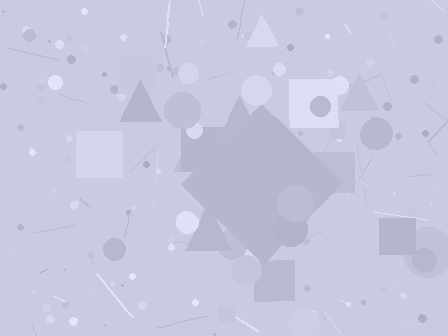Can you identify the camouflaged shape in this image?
The camouflaged shape is a diamond.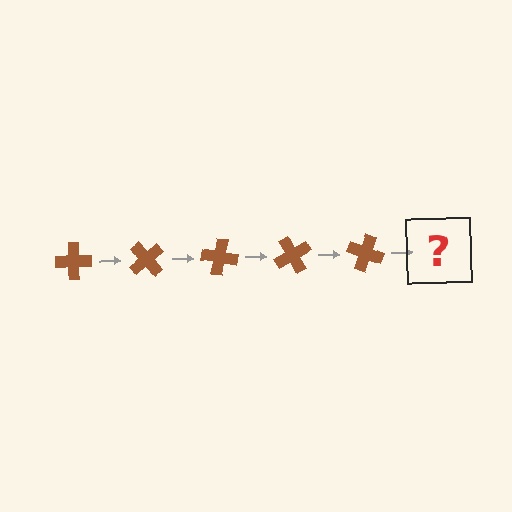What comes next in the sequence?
The next element should be a brown cross rotated 250 degrees.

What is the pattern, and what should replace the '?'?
The pattern is that the cross rotates 50 degrees each step. The '?' should be a brown cross rotated 250 degrees.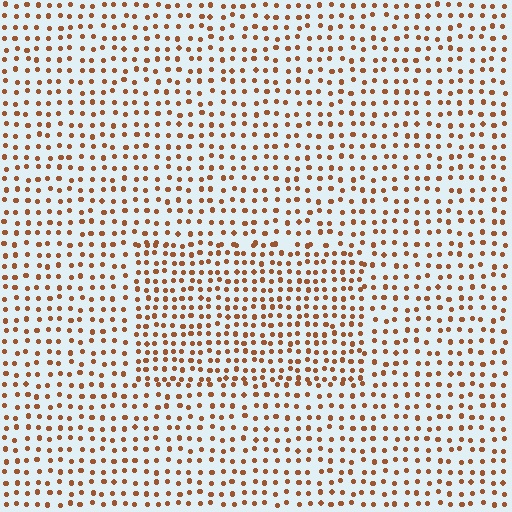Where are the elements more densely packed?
The elements are more densely packed inside the rectangle boundary.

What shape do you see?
I see a rectangle.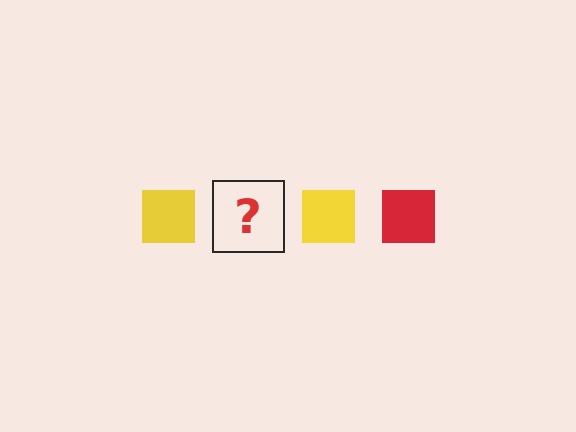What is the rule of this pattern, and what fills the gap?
The rule is that the pattern cycles through yellow, red squares. The gap should be filled with a red square.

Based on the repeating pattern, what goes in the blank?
The blank should be a red square.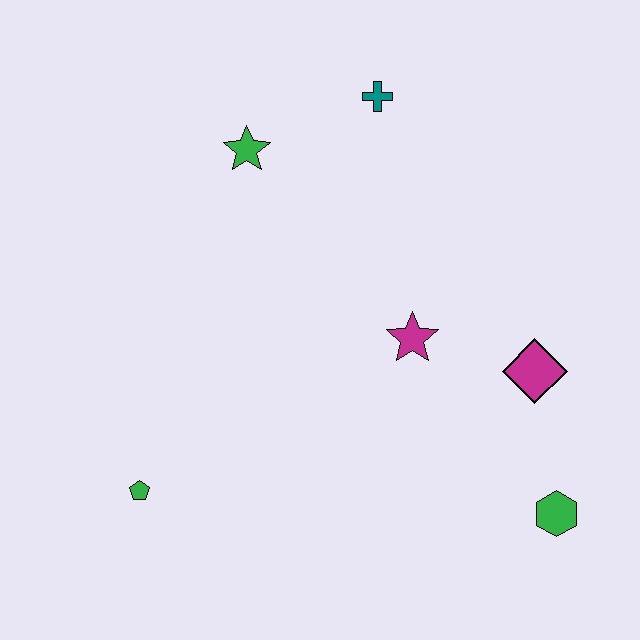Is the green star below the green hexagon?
No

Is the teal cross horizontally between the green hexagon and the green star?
Yes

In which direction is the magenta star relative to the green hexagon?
The magenta star is above the green hexagon.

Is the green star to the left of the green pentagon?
No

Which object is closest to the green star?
The teal cross is closest to the green star.